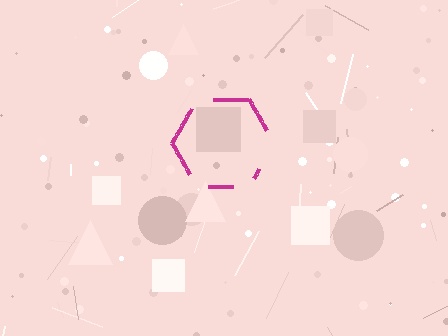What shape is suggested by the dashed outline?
The dashed outline suggests a hexagon.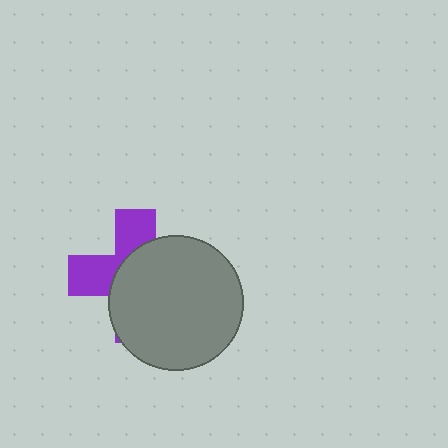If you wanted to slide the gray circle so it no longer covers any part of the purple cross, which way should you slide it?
Slide it toward the lower-right — that is the most direct way to separate the two shapes.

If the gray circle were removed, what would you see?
You would see the complete purple cross.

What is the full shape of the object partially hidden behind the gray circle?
The partially hidden object is a purple cross.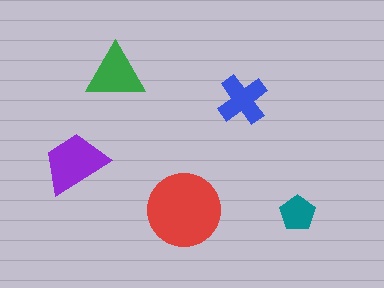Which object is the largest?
The red circle.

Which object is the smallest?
The teal pentagon.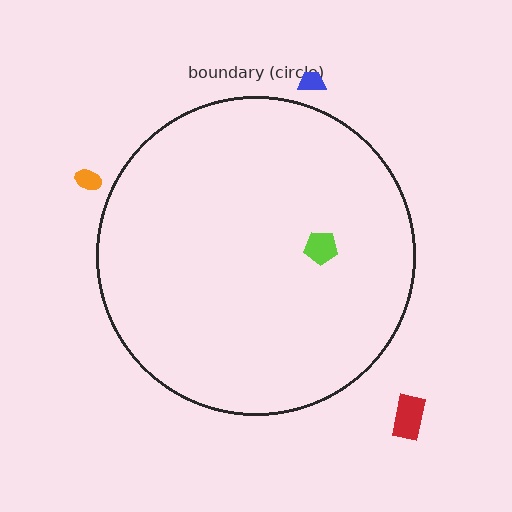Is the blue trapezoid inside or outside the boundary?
Outside.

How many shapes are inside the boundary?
1 inside, 3 outside.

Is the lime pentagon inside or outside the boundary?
Inside.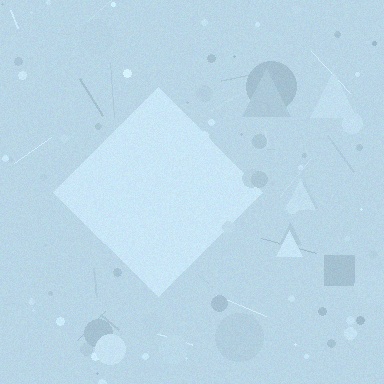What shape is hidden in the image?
A diamond is hidden in the image.